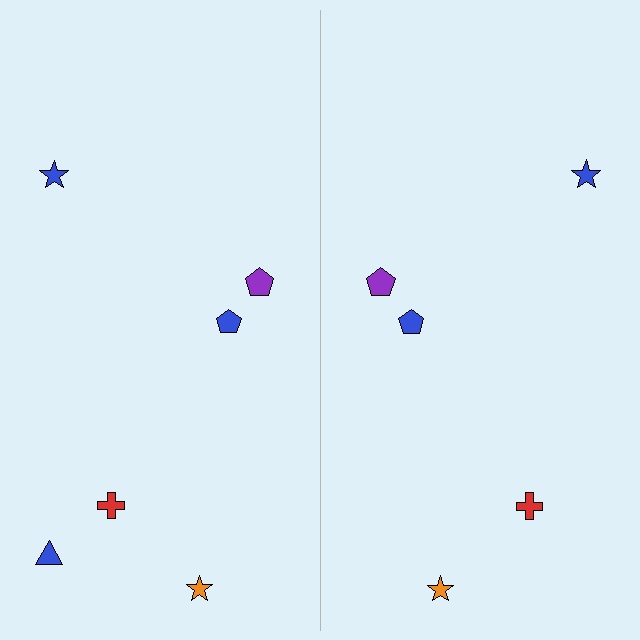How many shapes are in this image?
There are 11 shapes in this image.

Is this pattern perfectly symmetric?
No, the pattern is not perfectly symmetric. A blue triangle is missing from the right side.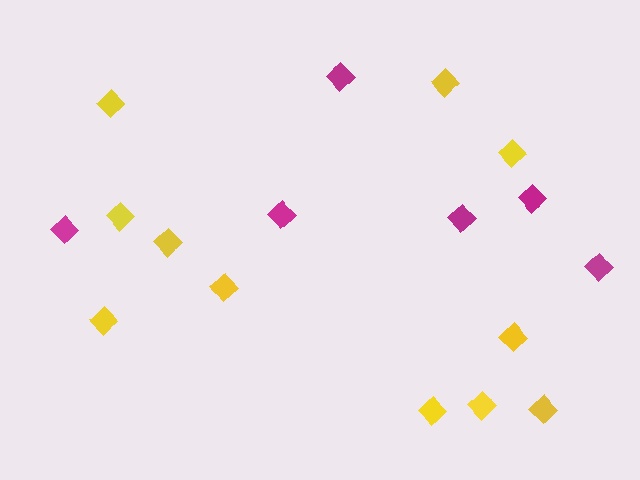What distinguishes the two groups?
There are 2 groups: one group of magenta diamonds (6) and one group of yellow diamonds (11).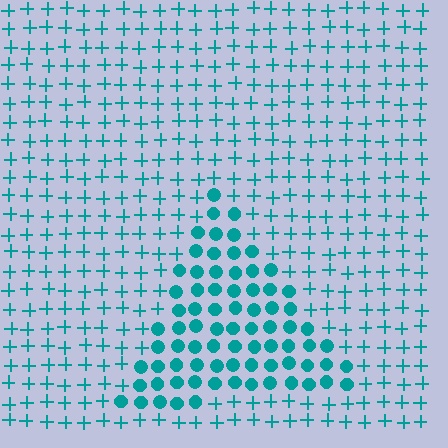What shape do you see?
I see a triangle.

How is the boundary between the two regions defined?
The boundary is defined by a change in element shape: circles inside vs. plus signs outside. All elements share the same color and spacing.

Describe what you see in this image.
The image is filled with small teal elements arranged in a uniform grid. A triangle-shaped region contains circles, while the surrounding area contains plus signs. The boundary is defined purely by the change in element shape.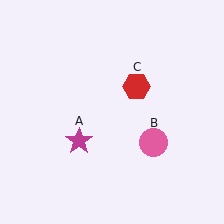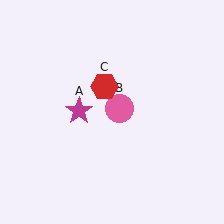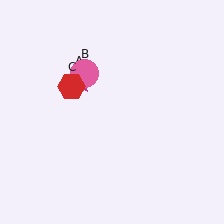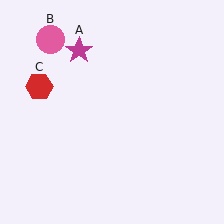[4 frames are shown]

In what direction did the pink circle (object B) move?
The pink circle (object B) moved up and to the left.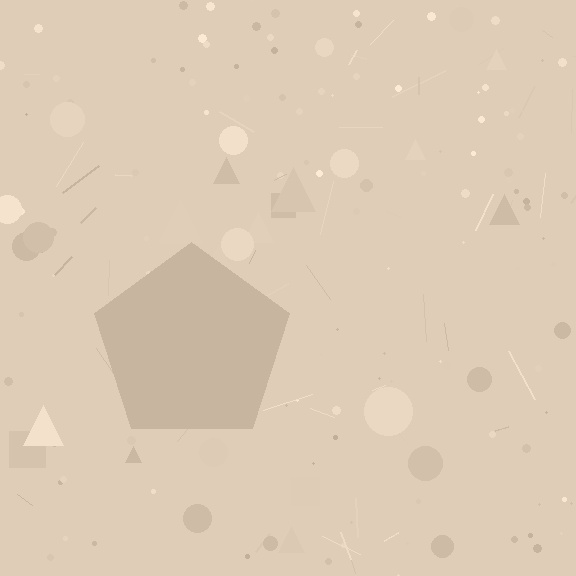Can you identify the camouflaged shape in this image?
The camouflaged shape is a pentagon.